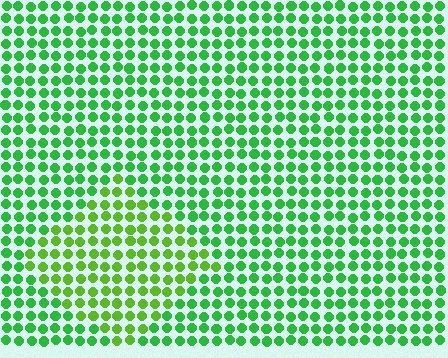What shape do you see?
I see a diamond.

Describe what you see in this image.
The image is filled with small green elements in a uniform arrangement. A diamond-shaped region is visible where the elements are tinted to a slightly different hue, forming a subtle color boundary.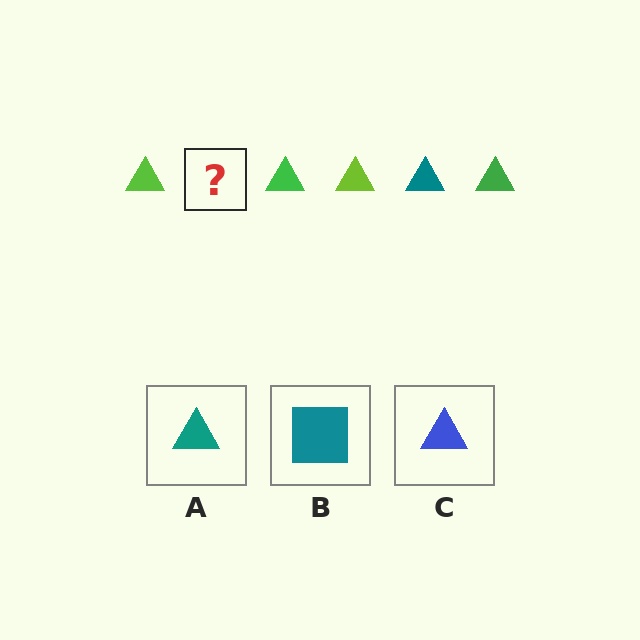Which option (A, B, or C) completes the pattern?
A.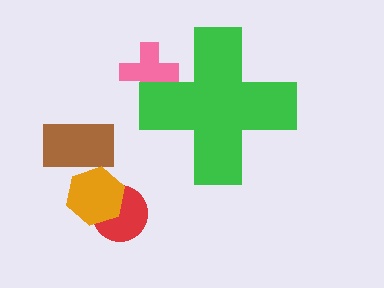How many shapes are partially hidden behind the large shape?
1 shape is partially hidden.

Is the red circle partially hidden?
No, the red circle is fully visible.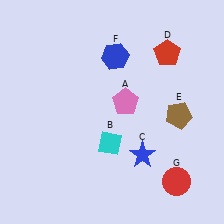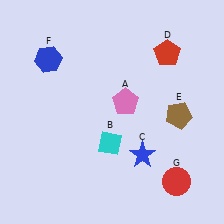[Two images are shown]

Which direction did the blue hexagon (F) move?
The blue hexagon (F) moved left.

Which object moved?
The blue hexagon (F) moved left.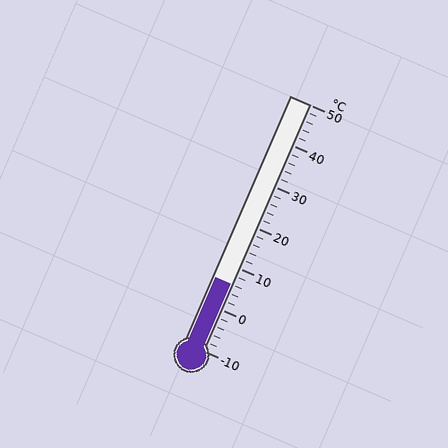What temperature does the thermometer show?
The thermometer shows approximately 6°C.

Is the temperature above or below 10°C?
The temperature is below 10°C.